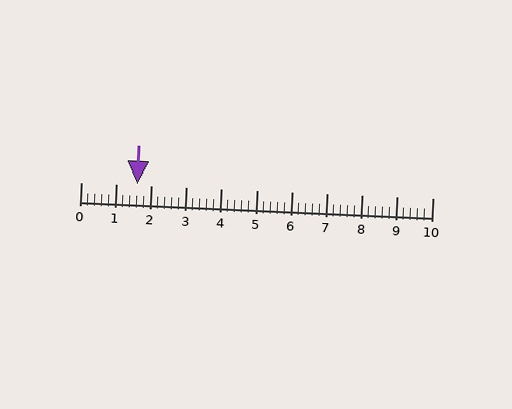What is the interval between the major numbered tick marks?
The major tick marks are spaced 1 units apart.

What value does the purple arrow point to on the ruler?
The purple arrow points to approximately 1.6.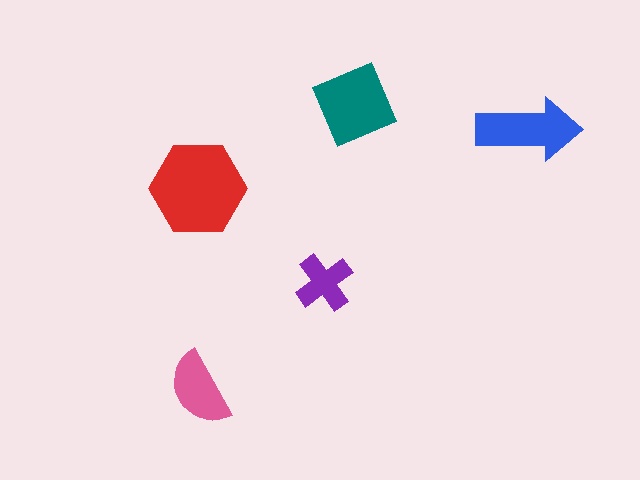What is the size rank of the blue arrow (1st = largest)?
3rd.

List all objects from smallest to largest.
The purple cross, the pink semicircle, the blue arrow, the teal square, the red hexagon.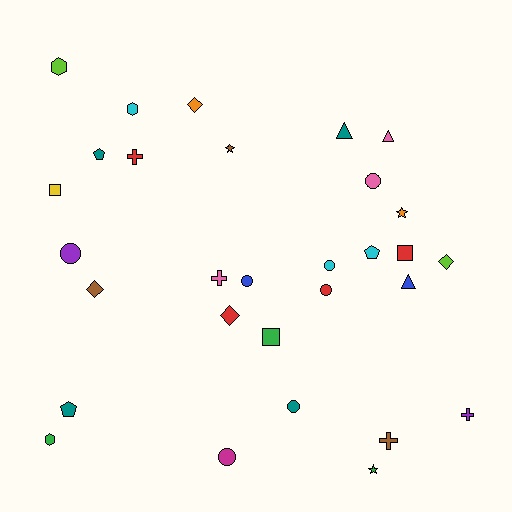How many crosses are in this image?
There are 4 crosses.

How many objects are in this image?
There are 30 objects.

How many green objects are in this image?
There are 3 green objects.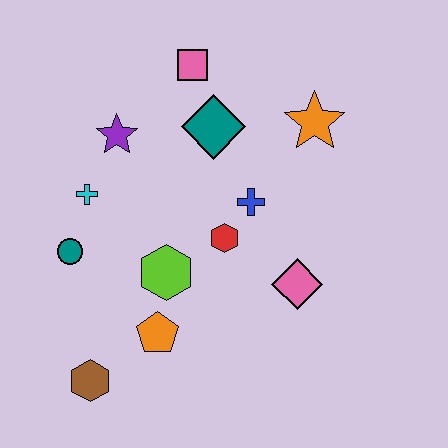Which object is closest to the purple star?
The cyan cross is closest to the purple star.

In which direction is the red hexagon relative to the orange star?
The red hexagon is below the orange star.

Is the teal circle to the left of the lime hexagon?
Yes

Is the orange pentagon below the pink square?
Yes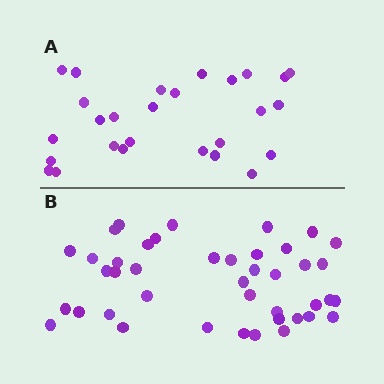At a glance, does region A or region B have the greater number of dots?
Region B (the bottom region) has more dots.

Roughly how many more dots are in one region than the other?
Region B has approximately 15 more dots than region A.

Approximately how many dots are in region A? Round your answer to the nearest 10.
About 30 dots. (The exact count is 27, which rounds to 30.)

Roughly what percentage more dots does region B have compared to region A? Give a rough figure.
About 55% more.